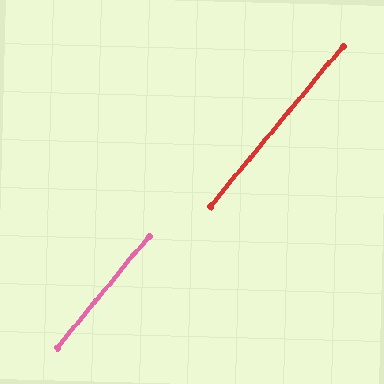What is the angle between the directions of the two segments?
Approximately 1 degree.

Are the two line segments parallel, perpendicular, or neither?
Parallel — their directions differ by only 0.5°.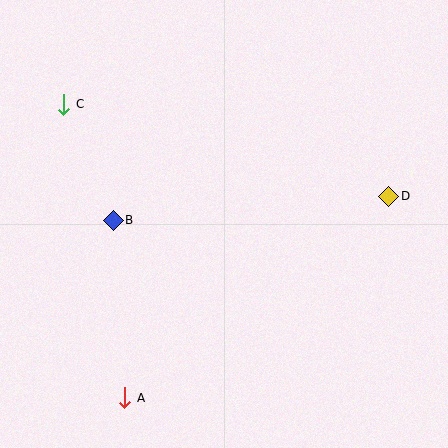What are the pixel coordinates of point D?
Point D is at (389, 196).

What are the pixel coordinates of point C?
Point C is at (64, 104).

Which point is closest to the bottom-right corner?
Point D is closest to the bottom-right corner.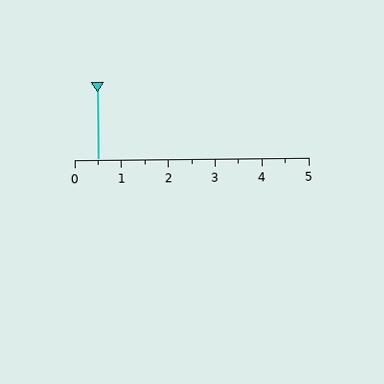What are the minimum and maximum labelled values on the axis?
The axis runs from 0 to 5.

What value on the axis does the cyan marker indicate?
The marker indicates approximately 0.5.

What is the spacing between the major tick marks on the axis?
The major ticks are spaced 1 apart.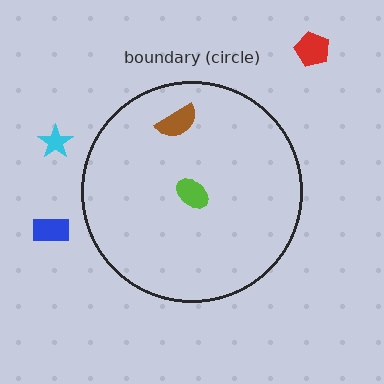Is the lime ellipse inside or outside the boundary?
Inside.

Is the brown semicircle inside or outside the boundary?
Inside.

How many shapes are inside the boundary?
2 inside, 3 outside.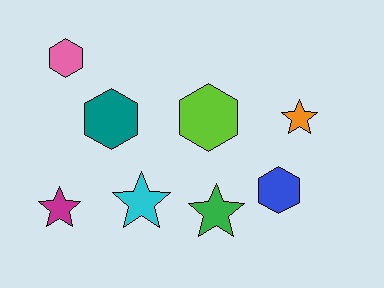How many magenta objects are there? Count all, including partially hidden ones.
There is 1 magenta object.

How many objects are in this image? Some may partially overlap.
There are 8 objects.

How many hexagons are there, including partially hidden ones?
There are 4 hexagons.